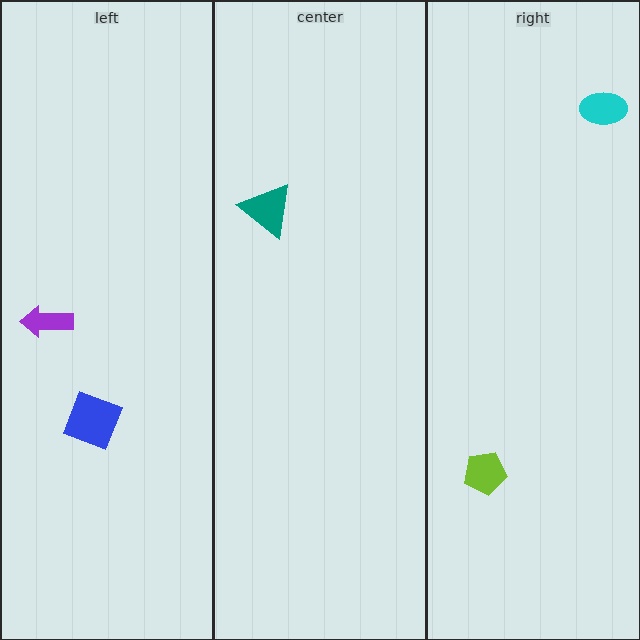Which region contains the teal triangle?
The center region.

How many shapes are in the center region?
1.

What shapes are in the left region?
The purple arrow, the blue diamond.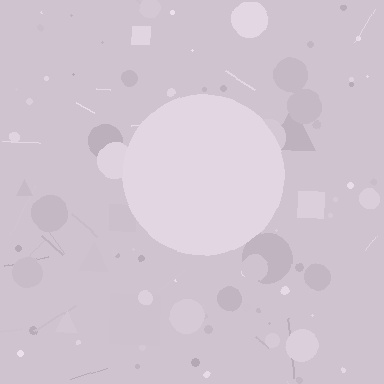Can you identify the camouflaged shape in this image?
The camouflaged shape is a circle.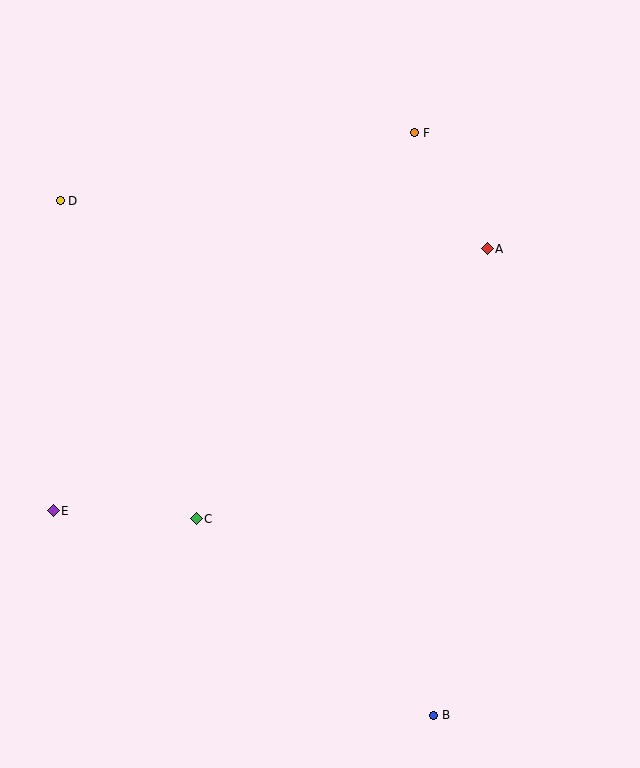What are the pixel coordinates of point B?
Point B is at (434, 715).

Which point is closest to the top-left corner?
Point D is closest to the top-left corner.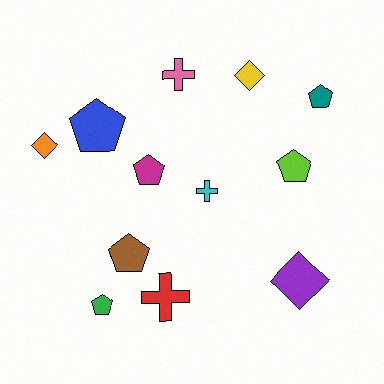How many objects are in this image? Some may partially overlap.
There are 12 objects.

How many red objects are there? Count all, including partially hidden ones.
There is 1 red object.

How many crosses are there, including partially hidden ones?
There are 3 crosses.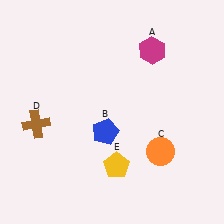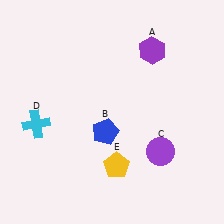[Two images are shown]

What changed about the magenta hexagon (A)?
In Image 1, A is magenta. In Image 2, it changed to purple.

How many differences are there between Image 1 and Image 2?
There are 3 differences between the two images.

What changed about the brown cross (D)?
In Image 1, D is brown. In Image 2, it changed to cyan.